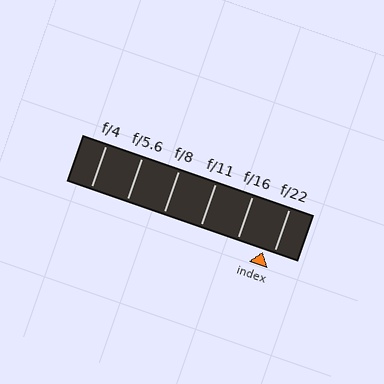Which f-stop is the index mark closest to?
The index mark is closest to f/22.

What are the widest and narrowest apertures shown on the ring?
The widest aperture shown is f/4 and the narrowest is f/22.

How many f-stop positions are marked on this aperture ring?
There are 6 f-stop positions marked.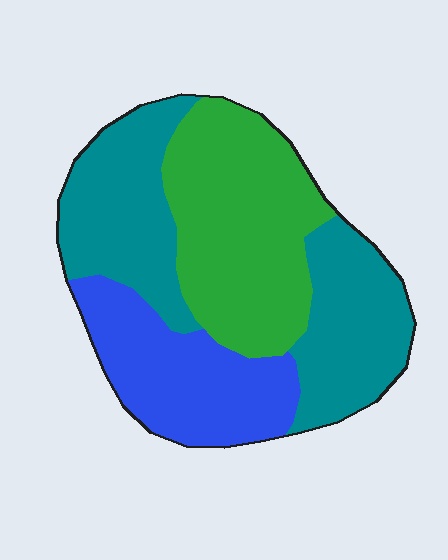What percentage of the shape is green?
Green covers around 35% of the shape.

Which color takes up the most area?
Teal, at roughly 40%.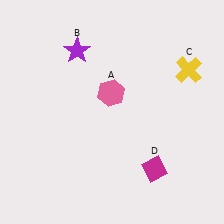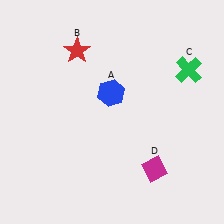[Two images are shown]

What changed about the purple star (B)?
In Image 1, B is purple. In Image 2, it changed to red.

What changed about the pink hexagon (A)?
In Image 1, A is pink. In Image 2, it changed to blue.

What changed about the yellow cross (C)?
In Image 1, C is yellow. In Image 2, it changed to green.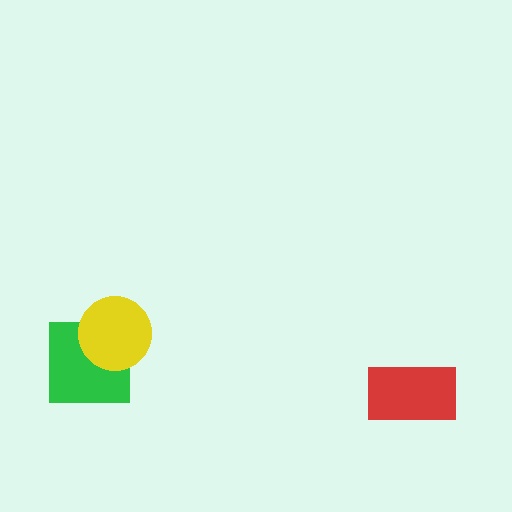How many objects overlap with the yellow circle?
1 object overlaps with the yellow circle.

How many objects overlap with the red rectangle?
0 objects overlap with the red rectangle.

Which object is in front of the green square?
The yellow circle is in front of the green square.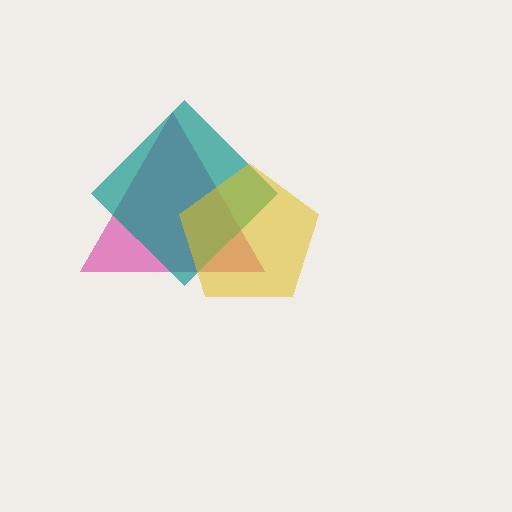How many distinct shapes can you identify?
There are 3 distinct shapes: a magenta triangle, a teal diamond, a yellow pentagon.